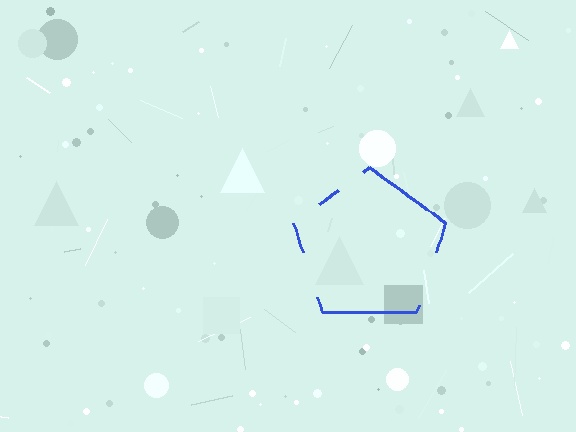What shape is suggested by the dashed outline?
The dashed outline suggests a pentagon.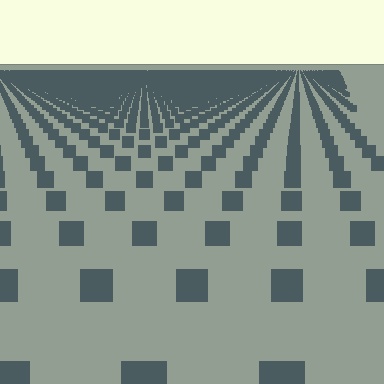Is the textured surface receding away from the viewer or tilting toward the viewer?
The surface is receding away from the viewer. Texture elements get smaller and denser toward the top.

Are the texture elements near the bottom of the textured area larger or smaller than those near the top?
Larger. Near the bottom, elements are closer to the viewer and appear at a bigger on-screen size.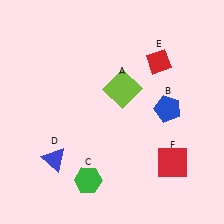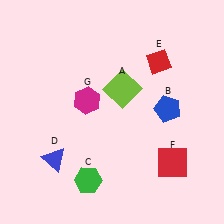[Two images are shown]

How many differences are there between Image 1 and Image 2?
There is 1 difference between the two images.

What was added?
A magenta hexagon (G) was added in Image 2.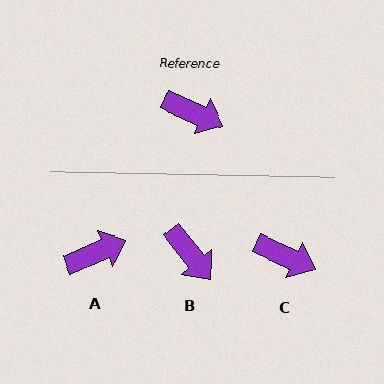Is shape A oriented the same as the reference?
No, it is off by about 48 degrees.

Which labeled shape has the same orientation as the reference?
C.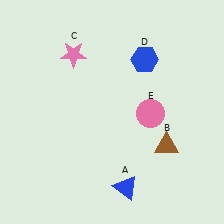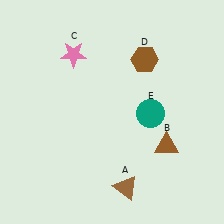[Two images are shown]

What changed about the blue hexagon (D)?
In Image 1, D is blue. In Image 2, it changed to brown.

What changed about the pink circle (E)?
In Image 1, E is pink. In Image 2, it changed to teal.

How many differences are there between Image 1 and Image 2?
There are 3 differences between the two images.